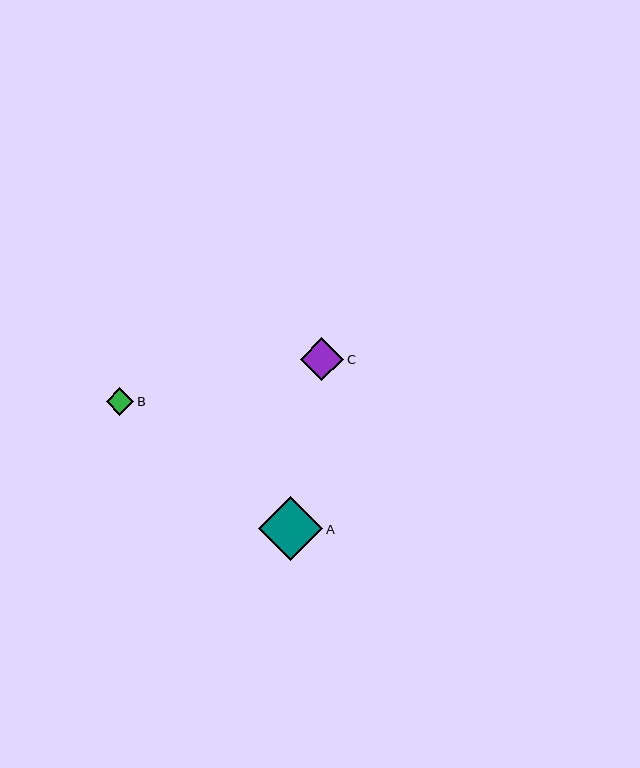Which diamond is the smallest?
Diamond B is the smallest with a size of approximately 28 pixels.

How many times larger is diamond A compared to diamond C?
Diamond A is approximately 1.5 times the size of diamond C.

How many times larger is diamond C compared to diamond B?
Diamond C is approximately 1.6 times the size of diamond B.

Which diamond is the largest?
Diamond A is the largest with a size of approximately 64 pixels.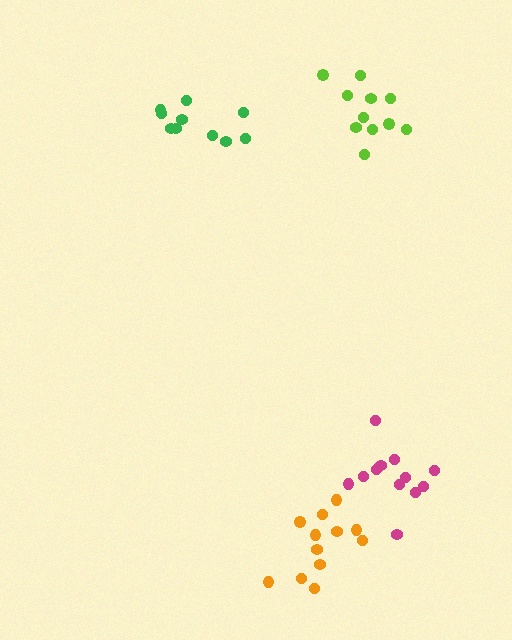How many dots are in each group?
Group 1: 12 dots, Group 2: 11 dots, Group 3: 12 dots, Group 4: 10 dots (45 total).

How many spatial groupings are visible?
There are 4 spatial groupings.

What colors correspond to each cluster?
The clusters are colored: magenta, lime, orange, green.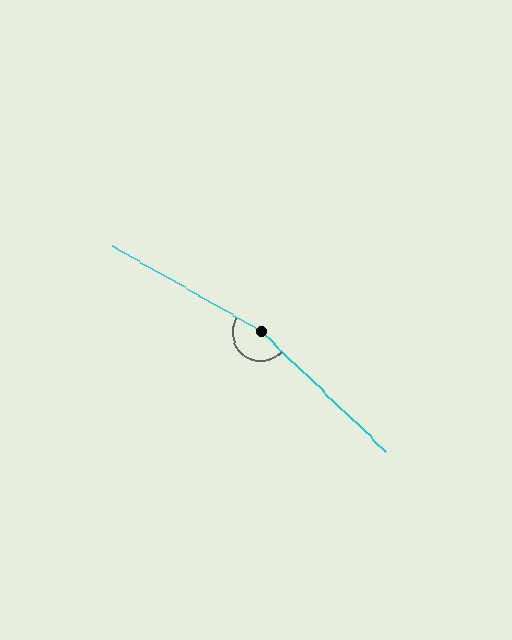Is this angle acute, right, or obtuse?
It is obtuse.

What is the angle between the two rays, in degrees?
Approximately 166 degrees.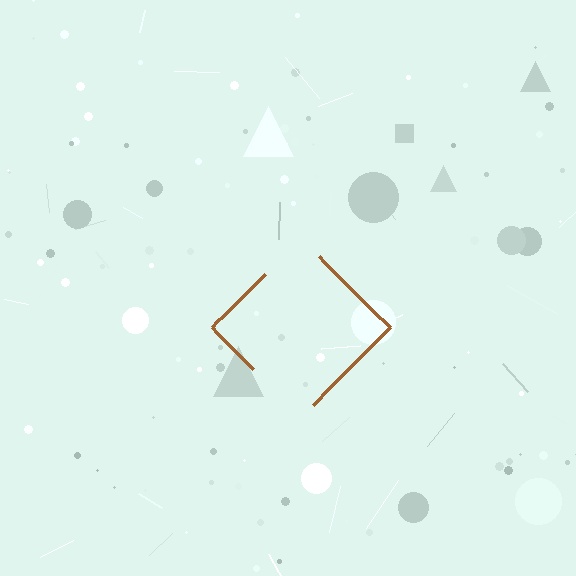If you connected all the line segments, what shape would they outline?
They would outline a diamond.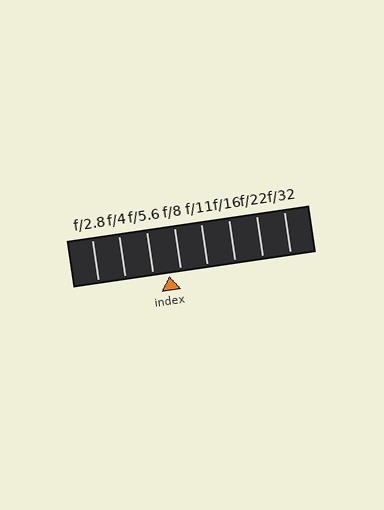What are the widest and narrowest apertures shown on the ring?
The widest aperture shown is f/2.8 and the narrowest is f/32.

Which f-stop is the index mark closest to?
The index mark is closest to f/8.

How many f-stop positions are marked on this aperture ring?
There are 8 f-stop positions marked.